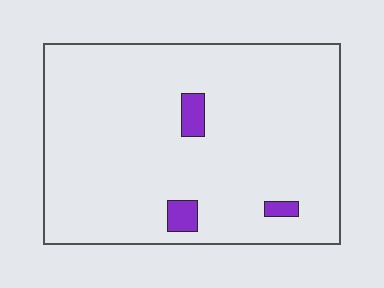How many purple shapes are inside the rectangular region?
3.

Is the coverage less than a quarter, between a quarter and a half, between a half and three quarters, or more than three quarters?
Less than a quarter.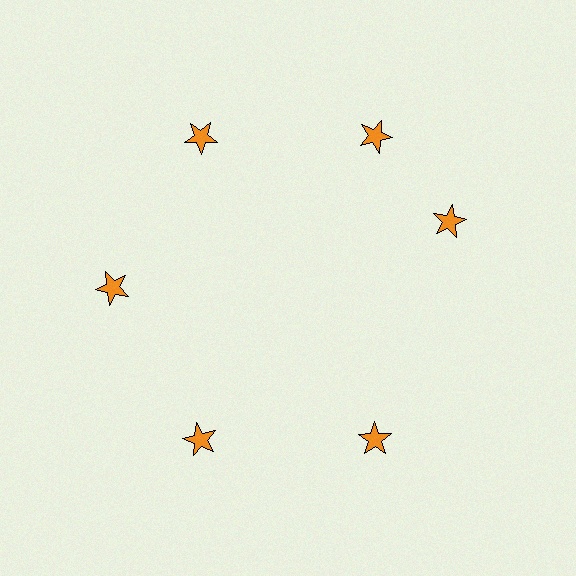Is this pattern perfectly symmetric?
No. The 6 orange stars are arranged in a ring, but one element near the 3 o'clock position is rotated out of alignment along the ring, breaking the 6-fold rotational symmetry.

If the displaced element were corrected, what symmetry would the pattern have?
It would have 6-fold rotational symmetry — the pattern would map onto itself every 60 degrees.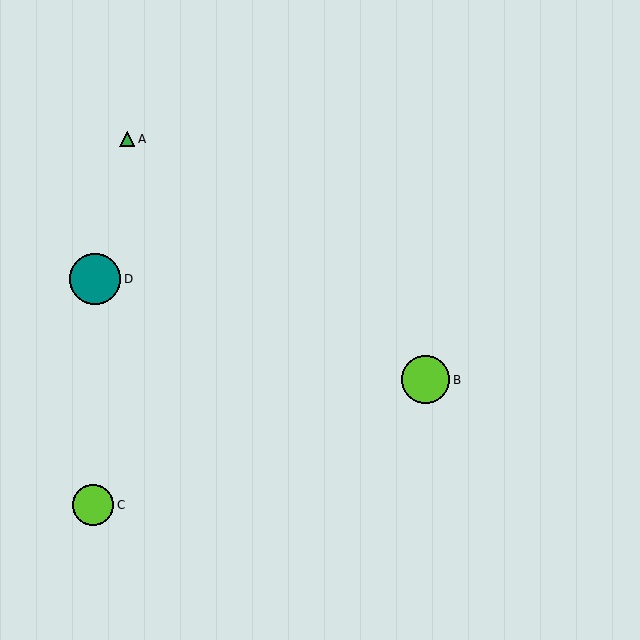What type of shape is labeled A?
Shape A is a green triangle.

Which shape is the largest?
The teal circle (labeled D) is the largest.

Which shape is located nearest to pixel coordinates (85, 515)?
The lime circle (labeled C) at (93, 505) is nearest to that location.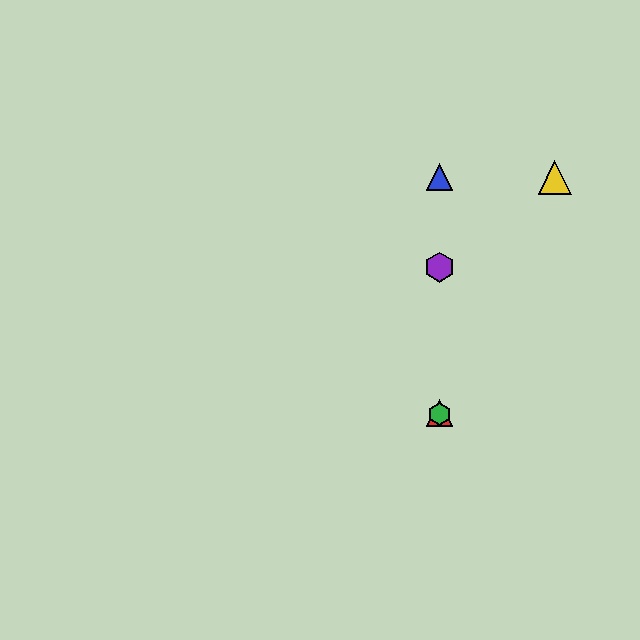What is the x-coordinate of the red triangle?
The red triangle is at x≈439.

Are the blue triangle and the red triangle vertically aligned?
Yes, both are at x≈439.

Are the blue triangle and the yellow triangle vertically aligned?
No, the blue triangle is at x≈439 and the yellow triangle is at x≈555.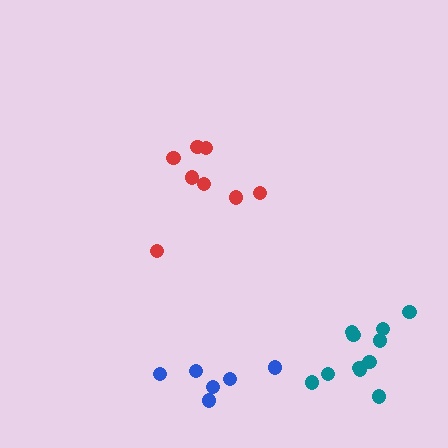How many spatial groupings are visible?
There are 3 spatial groupings.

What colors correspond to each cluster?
The clusters are colored: red, teal, blue.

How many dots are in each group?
Group 1: 8 dots, Group 2: 11 dots, Group 3: 6 dots (25 total).